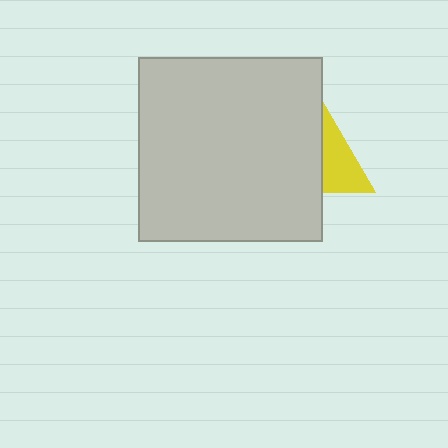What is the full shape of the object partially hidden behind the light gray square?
The partially hidden object is a yellow triangle.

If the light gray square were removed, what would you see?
You would see the complete yellow triangle.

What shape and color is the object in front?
The object in front is a light gray square.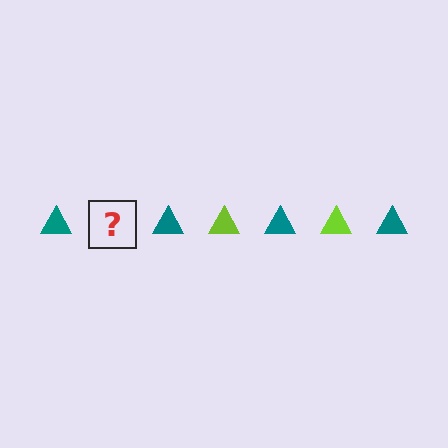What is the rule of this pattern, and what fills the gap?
The rule is that the pattern cycles through teal, lime triangles. The gap should be filled with a lime triangle.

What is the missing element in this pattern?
The missing element is a lime triangle.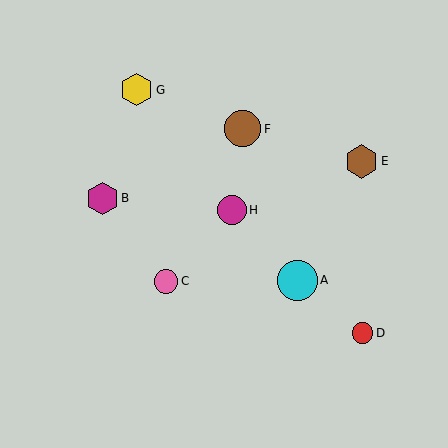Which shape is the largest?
The cyan circle (labeled A) is the largest.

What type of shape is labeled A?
Shape A is a cyan circle.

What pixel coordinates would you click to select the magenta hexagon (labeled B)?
Click at (103, 198) to select the magenta hexagon B.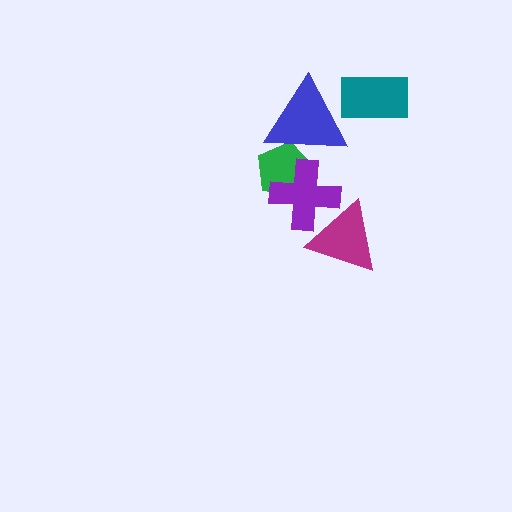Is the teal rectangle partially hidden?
Yes, it is partially covered by another shape.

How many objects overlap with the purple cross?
3 objects overlap with the purple cross.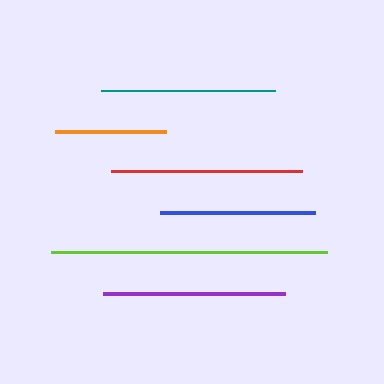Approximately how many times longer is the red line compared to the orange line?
The red line is approximately 1.7 times the length of the orange line.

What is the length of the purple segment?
The purple segment is approximately 181 pixels long.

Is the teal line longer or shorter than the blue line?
The teal line is longer than the blue line.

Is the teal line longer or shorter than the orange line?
The teal line is longer than the orange line.